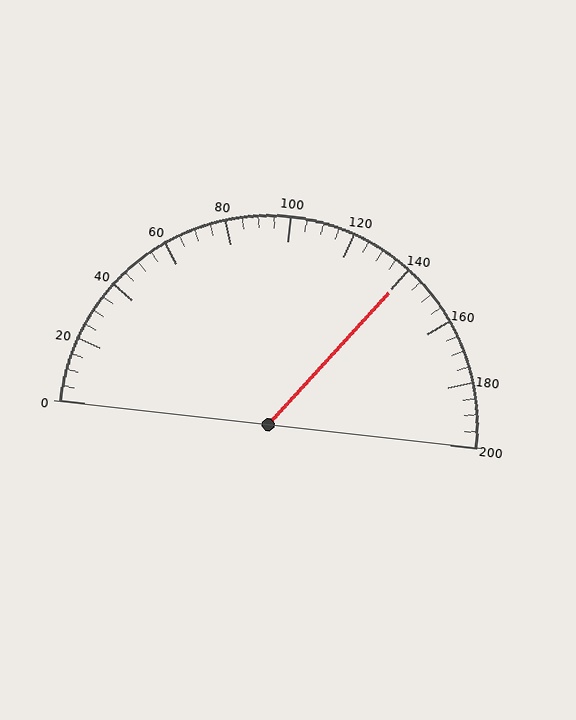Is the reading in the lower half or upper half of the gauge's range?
The reading is in the upper half of the range (0 to 200).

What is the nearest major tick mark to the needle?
The nearest major tick mark is 140.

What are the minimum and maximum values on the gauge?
The gauge ranges from 0 to 200.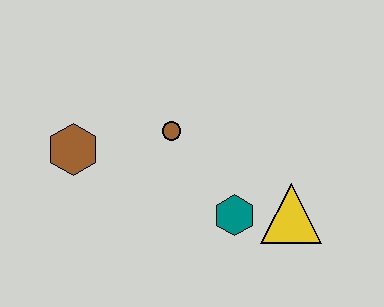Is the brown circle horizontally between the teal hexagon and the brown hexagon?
Yes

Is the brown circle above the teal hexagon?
Yes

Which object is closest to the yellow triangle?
The teal hexagon is closest to the yellow triangle.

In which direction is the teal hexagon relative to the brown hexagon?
The teal hexagon is to the right of the brown hexagon.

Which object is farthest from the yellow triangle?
The brown hexagon is farthest from the yellow triangle.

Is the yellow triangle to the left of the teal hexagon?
No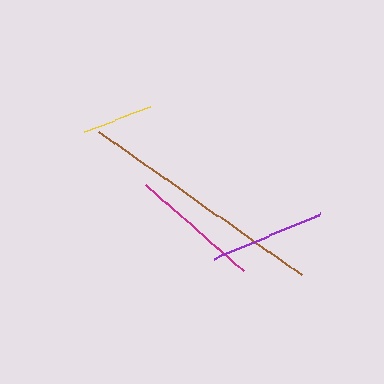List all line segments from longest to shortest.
From longest to shortest: brown, magenta, purple, yellow.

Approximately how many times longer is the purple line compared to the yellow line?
The purple line is approximately 1.6 times the length of the yellow line.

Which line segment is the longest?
The brown line is the longest at approximately 248 pixels.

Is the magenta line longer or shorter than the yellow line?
The magenta line is longer than the yellow line.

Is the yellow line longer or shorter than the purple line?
The purple line is longer than the yellow line.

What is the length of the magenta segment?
The magenta segment is approximately 131 pixels long.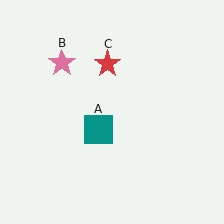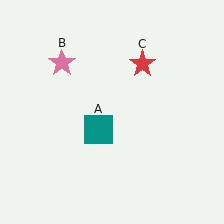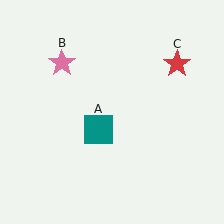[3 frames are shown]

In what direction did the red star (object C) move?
The red star (object C) moved right.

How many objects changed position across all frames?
1 object changed position: red star (object C).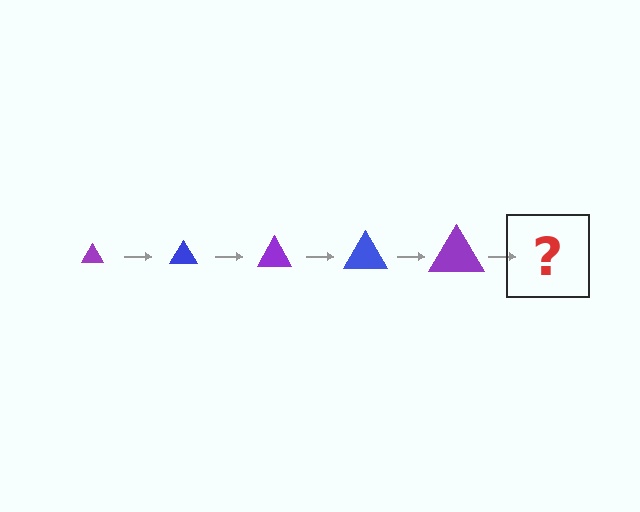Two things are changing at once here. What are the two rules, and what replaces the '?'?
The two rules are that the triangle grows larger each step and the color cycles through purple and blue. The '?' should be a blue triangle, larger than the previous one.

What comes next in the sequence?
The next element should be a blue triangle, larger than the previous one.